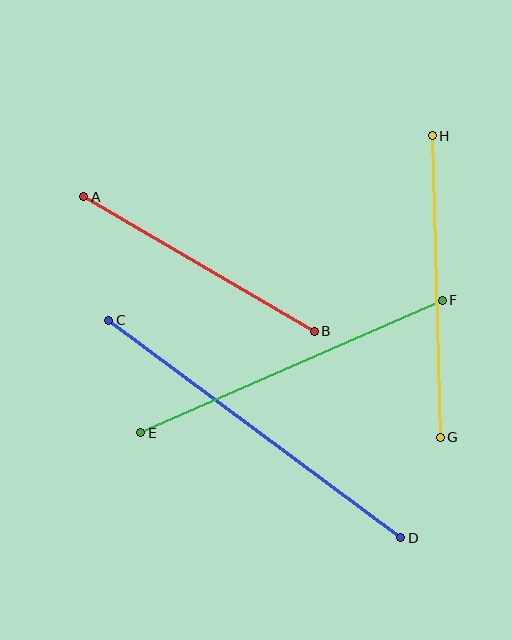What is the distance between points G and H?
The distance is approximately 302 pixels.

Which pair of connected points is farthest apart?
Points C and D are farthest apart.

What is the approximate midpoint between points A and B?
The midpoint is at approximately (199, 264) pixels.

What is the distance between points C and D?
The distance is approximately 364 pixels.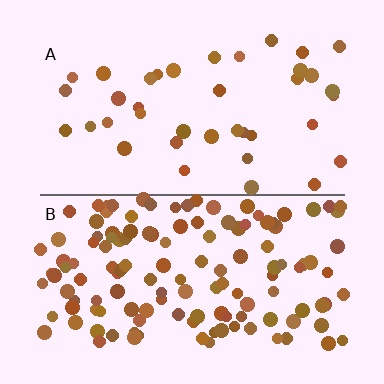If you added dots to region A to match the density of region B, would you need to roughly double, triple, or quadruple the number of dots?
Approximately triple.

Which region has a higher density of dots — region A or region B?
B (the bottom).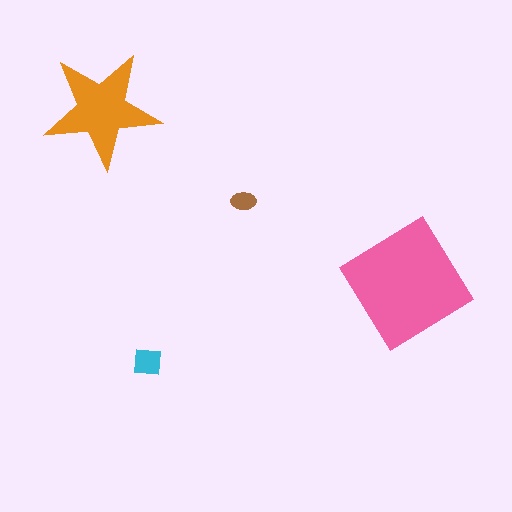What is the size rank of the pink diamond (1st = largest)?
1st.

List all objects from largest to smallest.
The pink diamond, the orange star, the cyan square, the brown ellipse.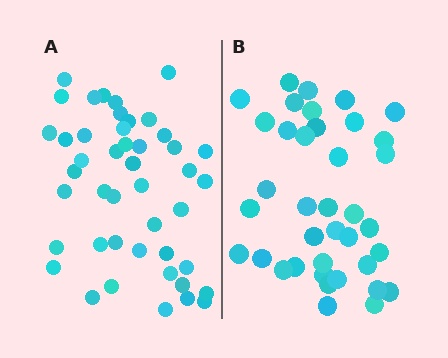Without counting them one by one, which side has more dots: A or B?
Region A (the left region) has more dots.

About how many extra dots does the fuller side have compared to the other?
Region A has roughly 8 or so more dots than region B.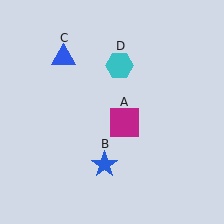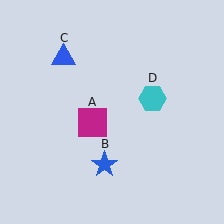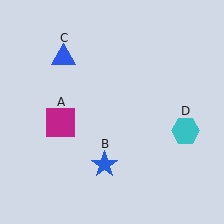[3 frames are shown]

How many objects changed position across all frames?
2 objects changed position: magenta square (object A), cyan hexagon (object D).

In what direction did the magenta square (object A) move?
The magenta square (object A) moved left.